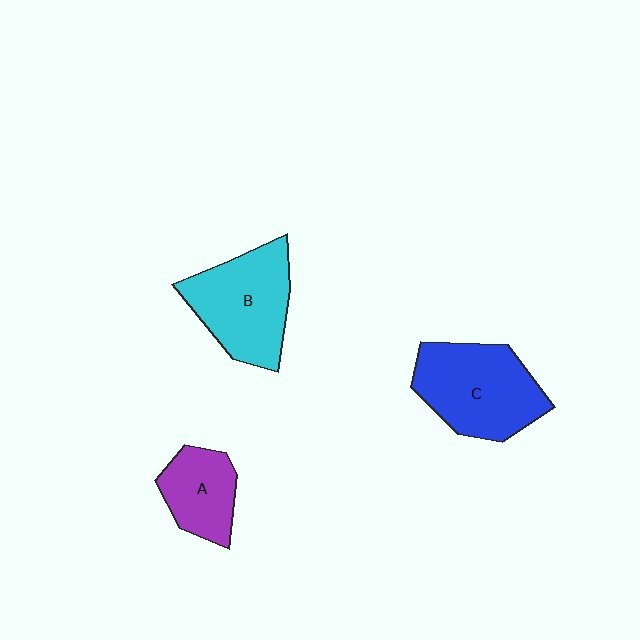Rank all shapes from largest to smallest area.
From largest to smallest: C (blue), B (cyan), A (purple).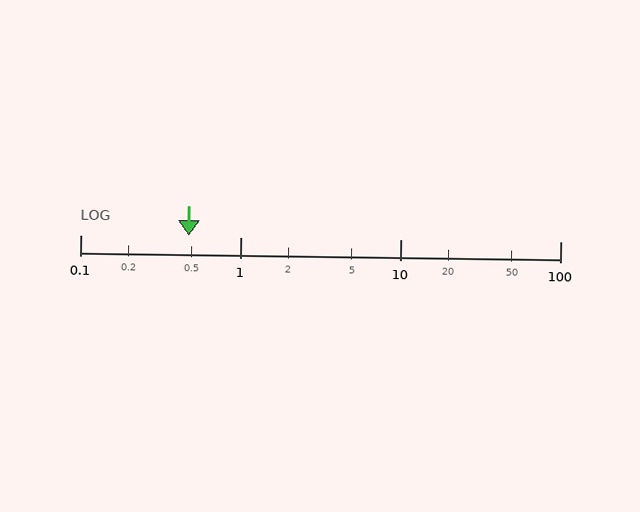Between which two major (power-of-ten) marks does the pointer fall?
The pointer is between 0.1 and 1.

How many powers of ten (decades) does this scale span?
The scale spans 3 decades, from 0.1 to 100.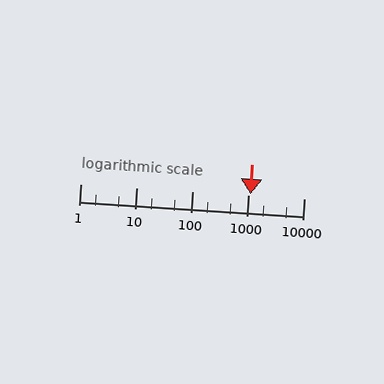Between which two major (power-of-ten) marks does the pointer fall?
The pointer is between 1000 and 10000.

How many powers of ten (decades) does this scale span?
The scale spans 4 decades, from 1 to 10000.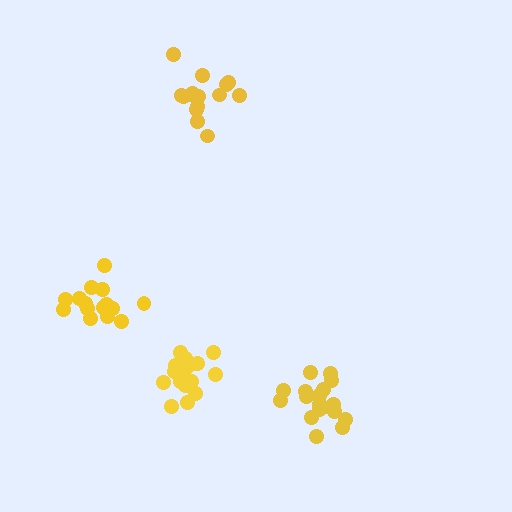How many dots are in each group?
Group 1: 15 dots, Group 2: 16 dots, Group 3: 19 dots, Group 4: 15 dots (65 total).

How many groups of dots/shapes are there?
There are 4 groups.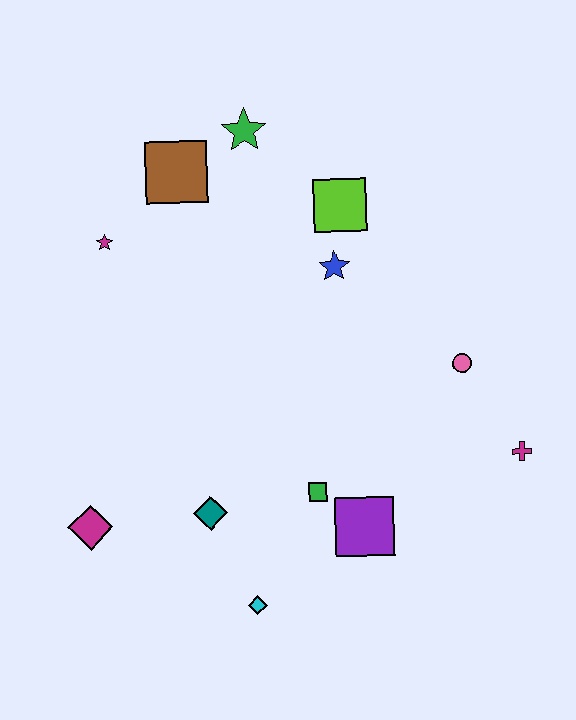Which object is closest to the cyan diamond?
The teal diamond is closest to the cyan diamond.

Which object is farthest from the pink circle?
The magenta diamond is farthest from the pink circle.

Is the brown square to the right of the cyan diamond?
No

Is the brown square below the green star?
Yes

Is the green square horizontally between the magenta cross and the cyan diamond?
Yes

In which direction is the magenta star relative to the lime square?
The magenta star is to the left of the lime square.